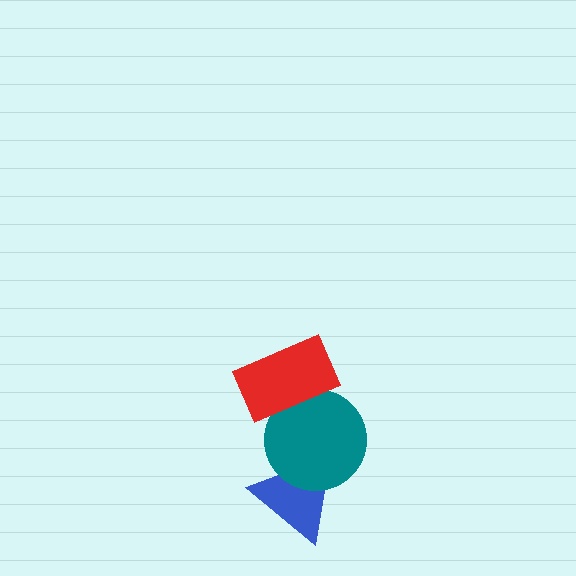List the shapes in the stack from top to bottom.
From top to bottom: the red rectangle, the teal circle, the blue triangle.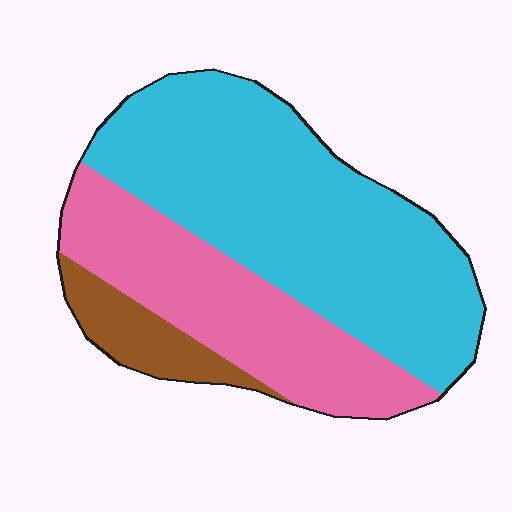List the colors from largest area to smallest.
From largest to smallest: cyan, pink, brown.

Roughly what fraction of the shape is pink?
Pink takes up between a sixth and a third of the shape.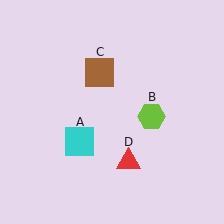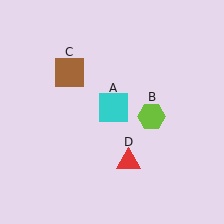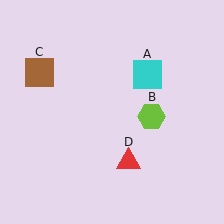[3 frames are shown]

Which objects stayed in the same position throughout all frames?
Lime hexagon (object B) and red triangle (object D) remained stationary.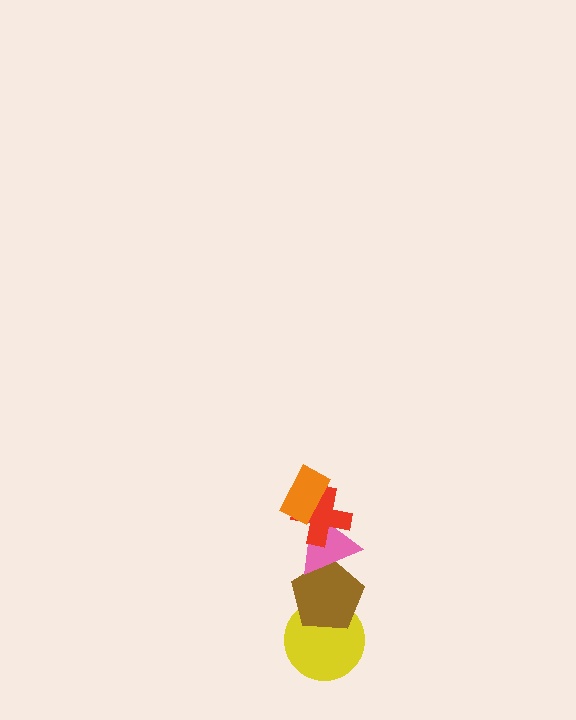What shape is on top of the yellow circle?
The brown pentagon is on top of the yellow circle.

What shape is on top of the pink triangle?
The red cross is on top of the pink triangle.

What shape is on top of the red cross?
The orange rectangle is on top of the red cross.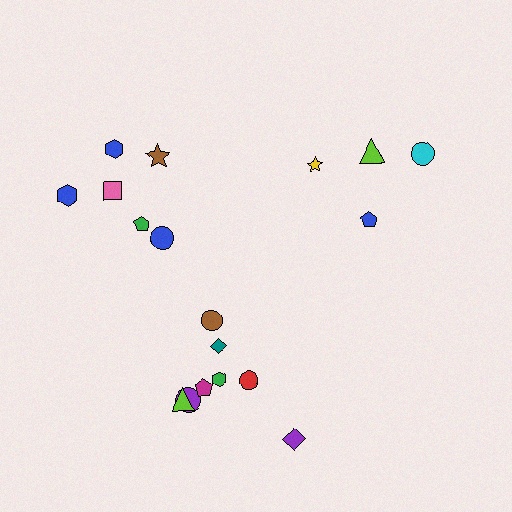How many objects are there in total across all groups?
There are 18 objects.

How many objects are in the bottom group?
There are 8 objects.